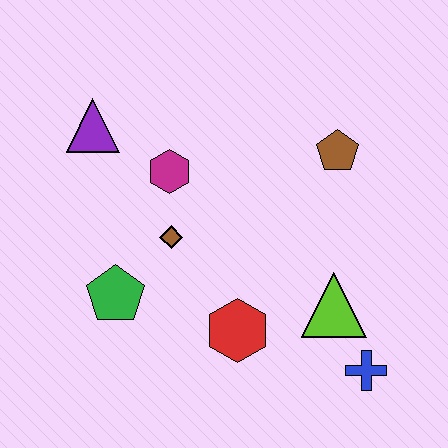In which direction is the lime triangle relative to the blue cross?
The lime triangle is above the blue cross.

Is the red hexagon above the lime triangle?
No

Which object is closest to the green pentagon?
The brown diamond is closest to the green pentagon.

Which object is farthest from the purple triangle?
The blue cross is farthest from the purple triangle.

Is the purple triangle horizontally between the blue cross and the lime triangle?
No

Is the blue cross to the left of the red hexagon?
No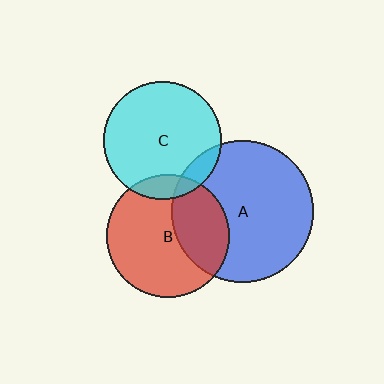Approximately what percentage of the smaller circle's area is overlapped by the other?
Approximately 10%.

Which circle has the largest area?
Circle A (blue).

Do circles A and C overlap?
Yes.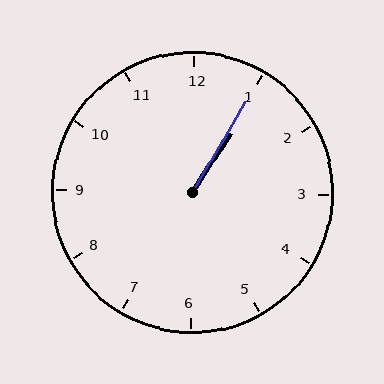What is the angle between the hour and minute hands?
Approximately 2 degrees.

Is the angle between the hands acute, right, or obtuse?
It is acute.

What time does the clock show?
1:05.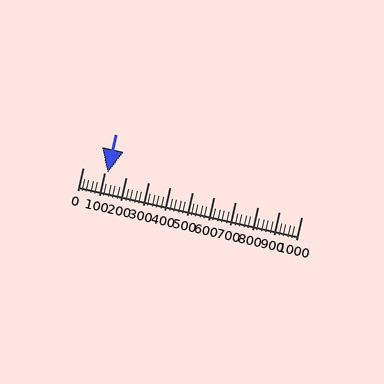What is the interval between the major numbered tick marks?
The major tick marks are spaced 100 units apart.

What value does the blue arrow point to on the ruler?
The blue arrow points to approximately 113.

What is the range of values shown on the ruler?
The ruler shows values from 0 to 1000.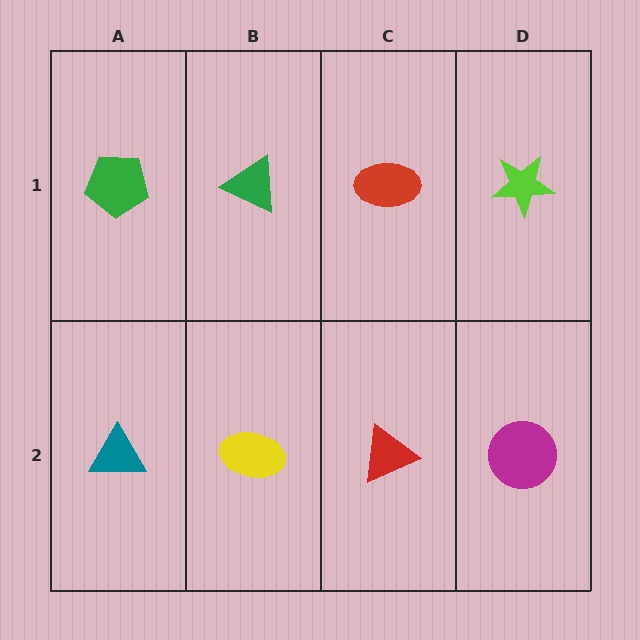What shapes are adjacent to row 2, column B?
A green triangle (row 1, column B), a teal triangle (row 2, column A), a red triangle (row 2, column C).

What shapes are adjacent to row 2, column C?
A red ellipse (row 1, column C), a yellow ellipse (row 2, column B), a magenta circle (row 2, column D).